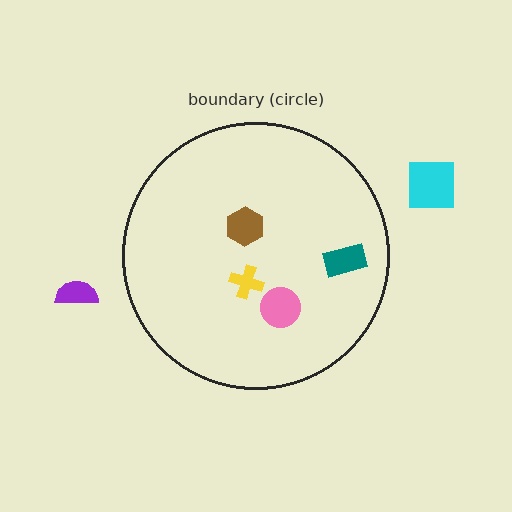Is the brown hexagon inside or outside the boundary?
Inside.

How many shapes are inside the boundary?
4 inside, 2 outside.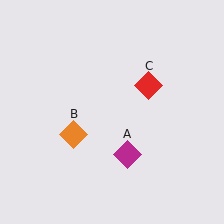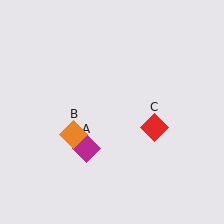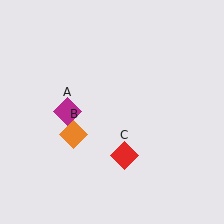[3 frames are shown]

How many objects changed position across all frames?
2 objects changed position: magenta diamond (object A), red diamond (object C).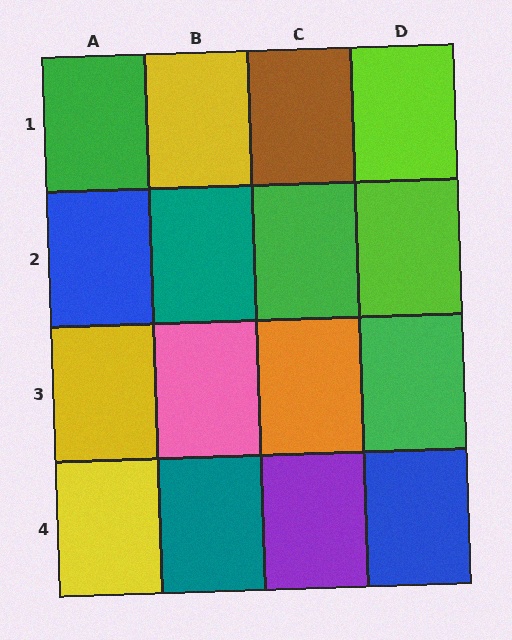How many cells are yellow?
3 cells are yellow.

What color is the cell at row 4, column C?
Purple.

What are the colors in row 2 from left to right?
Blue, teal, green, lime.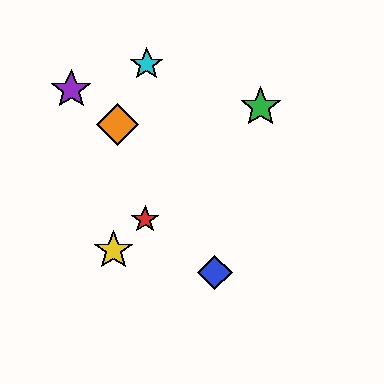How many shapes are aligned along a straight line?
3 shapes (the red star, the green star, the yellow star) are aligned along a straight line.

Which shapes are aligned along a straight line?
The red star, the green star, the yellow star are aligned along a straight line.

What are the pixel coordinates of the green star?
The green star is at (261, 107).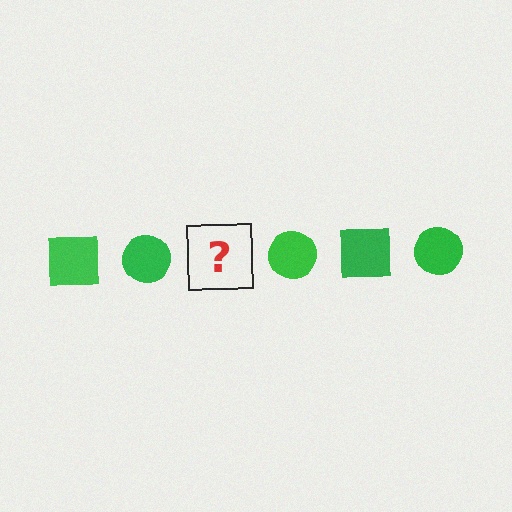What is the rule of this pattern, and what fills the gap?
The rule is that the pattern cycles through square, circle shapes in green. The gap should be filled with a green square.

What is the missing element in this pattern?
The missing element is a green square.